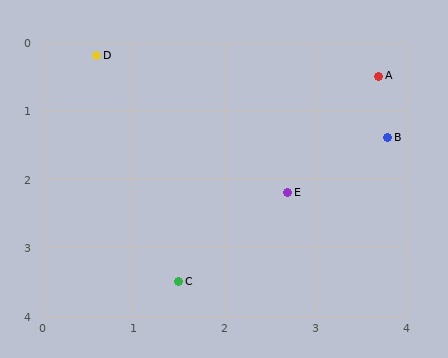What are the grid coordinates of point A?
Point A is at approximately (3.7, 0.5).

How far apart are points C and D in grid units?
Points C and D are about 3.4 grid units apart.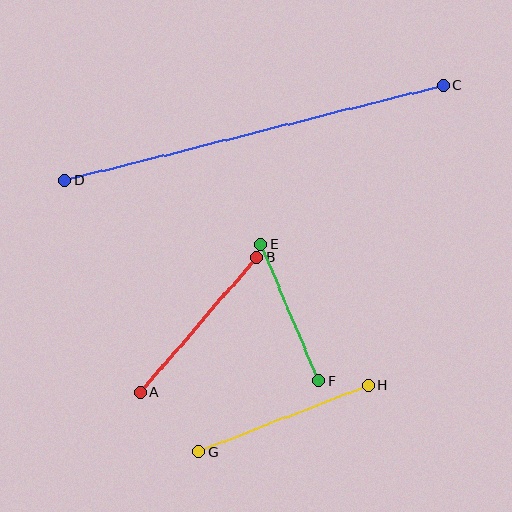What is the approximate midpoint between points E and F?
The midpoint is at approximately (290, 313) pixels.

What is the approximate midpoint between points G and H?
The midpoint is at approximately (283, 419) pixels.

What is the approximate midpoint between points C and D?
The midpoint is at approximately (254, 133) pixels.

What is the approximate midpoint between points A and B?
The midpoint is at approximately (198, 325) pixels.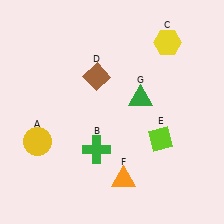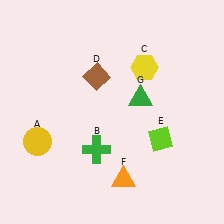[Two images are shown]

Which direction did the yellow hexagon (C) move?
The yellow hexagon (C) moved down.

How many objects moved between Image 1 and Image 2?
1 object moved between the two images.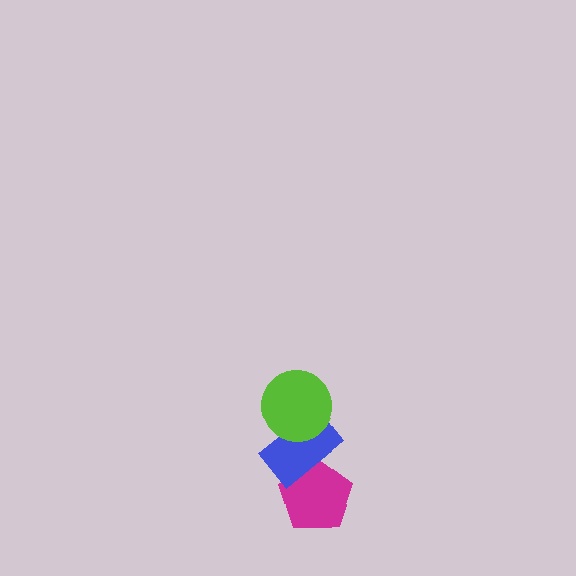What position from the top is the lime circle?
The lime circle is 1st from the top.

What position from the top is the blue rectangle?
The blue rectangle is 2nd from the top.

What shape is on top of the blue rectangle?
The lime circle is on top of the blue rectangle.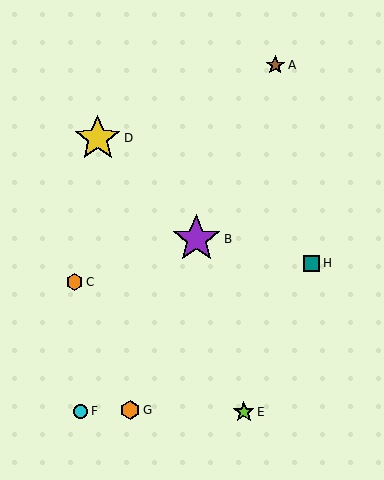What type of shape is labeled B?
Shape B is a purple star.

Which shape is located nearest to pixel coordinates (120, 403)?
The orange hexagon (labeled G) at (130, 410) is nearest to that location.